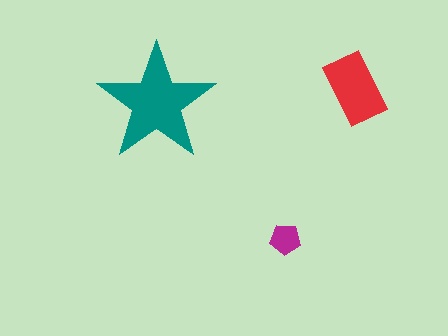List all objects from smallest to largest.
The magenta pentagon, the red rectangle, the teal star.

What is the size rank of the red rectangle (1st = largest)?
2nd.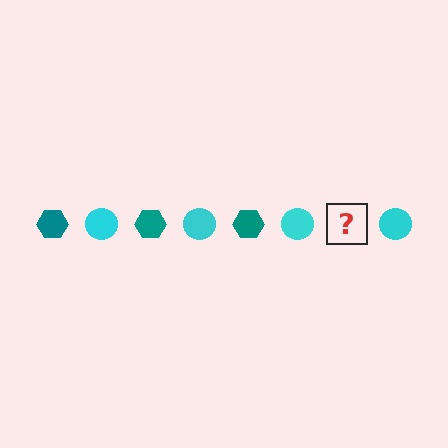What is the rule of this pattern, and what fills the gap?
The rule is that the pattern alternates between teal hexagon and cyan circle. The gap should be filled with a teal hexagon.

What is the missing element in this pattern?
The missing element is a teal hexagon.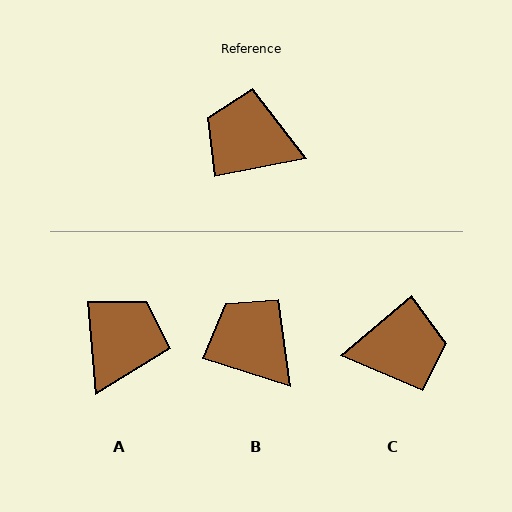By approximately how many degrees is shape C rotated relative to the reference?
Approximately 151 degrees clockwise.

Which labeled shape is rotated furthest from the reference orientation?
C, about 151 degrees away.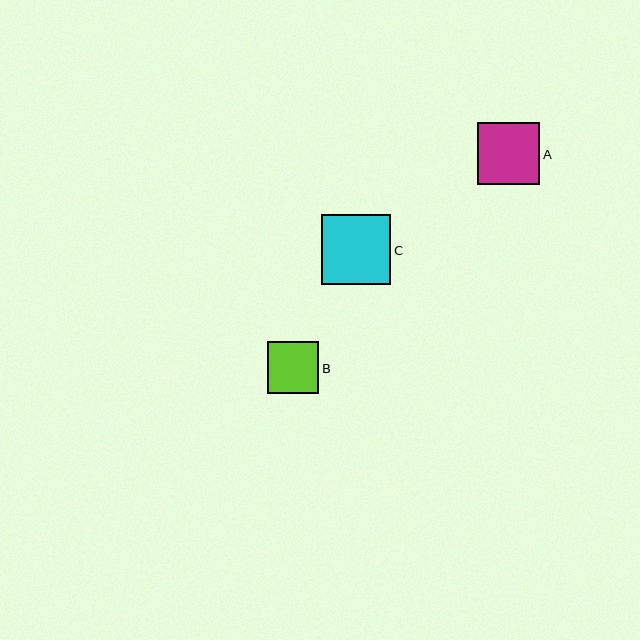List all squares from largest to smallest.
From largest to smallest: C, A, B.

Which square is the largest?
Square C is the largest with a size of approximately 69 pixels.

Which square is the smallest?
Square B is the smallest with a size of approximately 51 pixels.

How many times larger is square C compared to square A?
Square C is approximately 1.1 times the size of square A.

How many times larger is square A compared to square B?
Square A is approximately 1.2 times the size of square B.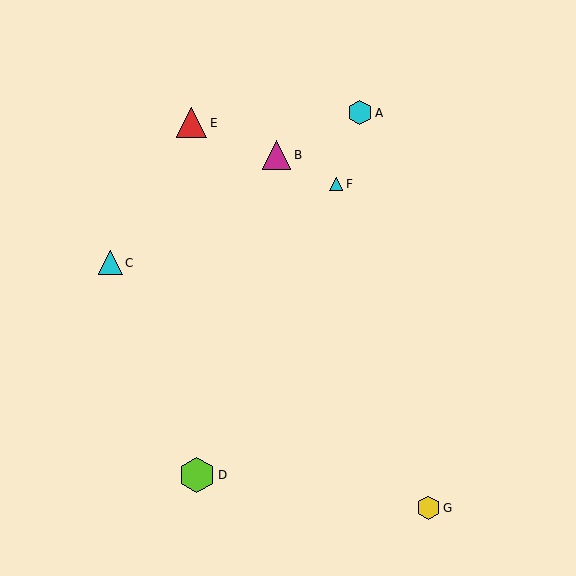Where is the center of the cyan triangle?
The center of the cyan triangle is at (110, 263).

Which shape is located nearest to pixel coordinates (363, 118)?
The cyan hexagon (labeled A) at (360, 113) is nearest to that location.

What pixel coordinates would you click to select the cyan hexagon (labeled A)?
Click at (360, 113) to select the cyan hexagon A.